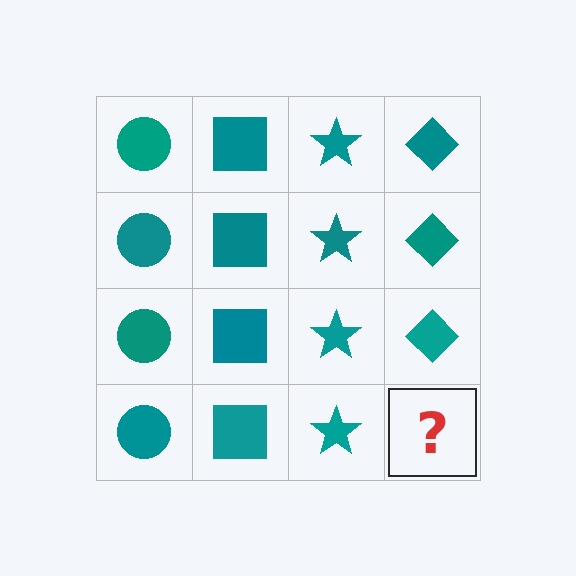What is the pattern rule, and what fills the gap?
The rule is that each column has a consistent shape. The gap should be filled with a teal diamond.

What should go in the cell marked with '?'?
The missing cell should contain a teal diamond.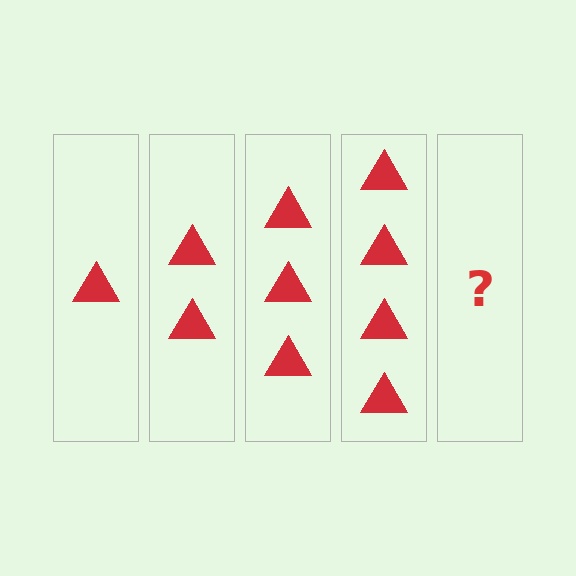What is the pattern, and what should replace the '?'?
The pattern is that each step adds one more triangle. The '?' should be 5 triangles.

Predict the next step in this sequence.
The next step is 5 triangles.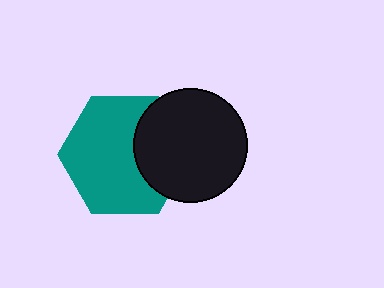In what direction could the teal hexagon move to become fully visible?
The teal hexagon could move left. That would shift it out from behind the black circle entirely.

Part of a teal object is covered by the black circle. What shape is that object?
It is a hexagon.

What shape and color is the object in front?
The object in front is a black circle.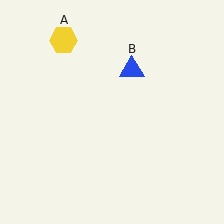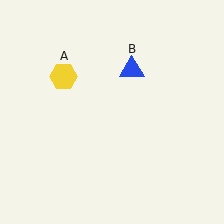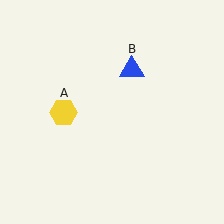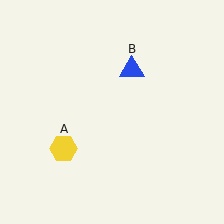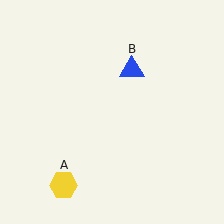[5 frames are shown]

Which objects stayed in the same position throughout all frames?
Blue triangle (object B) remained stationary.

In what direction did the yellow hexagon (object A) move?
The yellow hexagon (object A) moved down.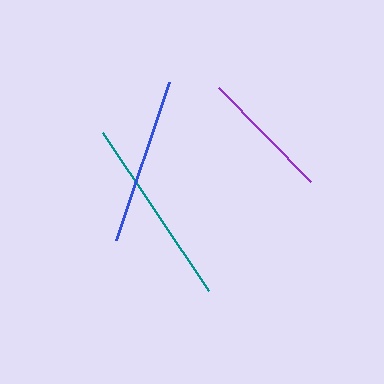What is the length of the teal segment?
The teal segment is approximately 190 pixels long.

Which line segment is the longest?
The teal line is the longest at approximately 190 pixels.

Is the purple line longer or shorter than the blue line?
The blue line is longer than the purple line.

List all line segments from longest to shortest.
From longest to shortest: teal, blue, purple.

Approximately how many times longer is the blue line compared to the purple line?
The blue line is approximately 1.3 times the length of the purple line.